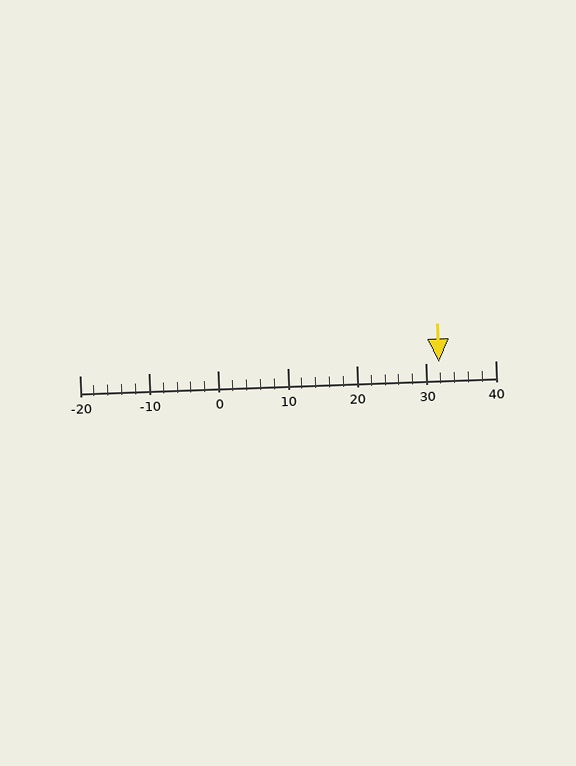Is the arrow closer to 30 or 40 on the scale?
The arrow is closer to 30.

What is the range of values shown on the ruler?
The ruler shows values from -20 to 40.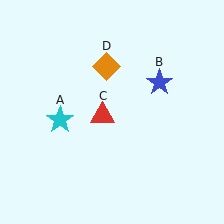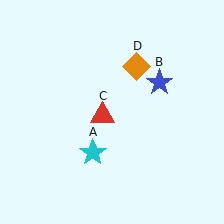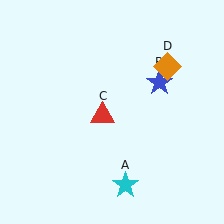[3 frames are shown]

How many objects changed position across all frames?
2 objects changed position: cyan star (object A), orange diamond (object D).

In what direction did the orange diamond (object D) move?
The orange diamond (object D) moved right.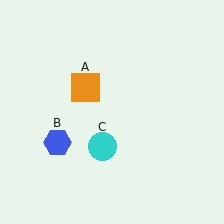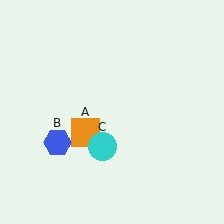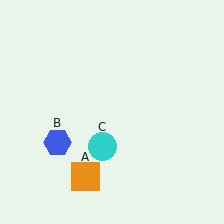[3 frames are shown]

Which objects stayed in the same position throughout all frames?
Blue hexagon (object B) and cyan circle (object C) remained stationary.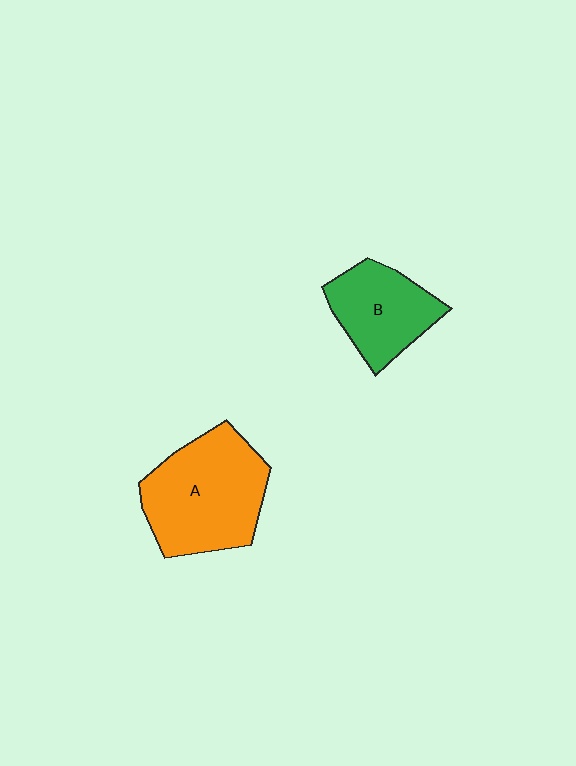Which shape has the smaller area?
Shape B (green).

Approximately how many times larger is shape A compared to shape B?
Approximately 1.5 times.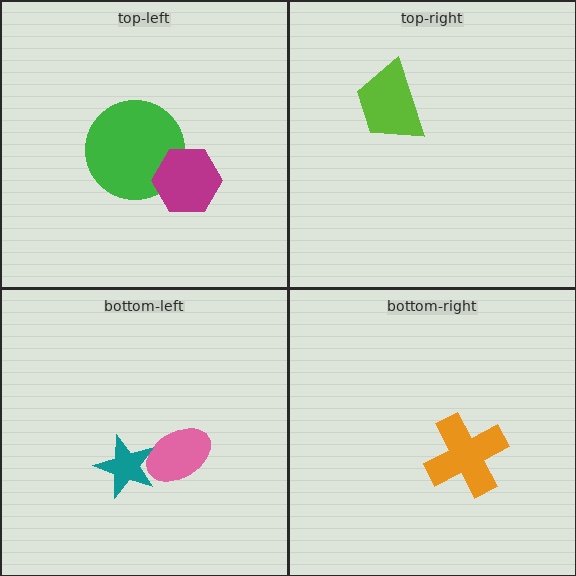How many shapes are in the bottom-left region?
2.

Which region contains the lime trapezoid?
The top-right region.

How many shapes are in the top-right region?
1.